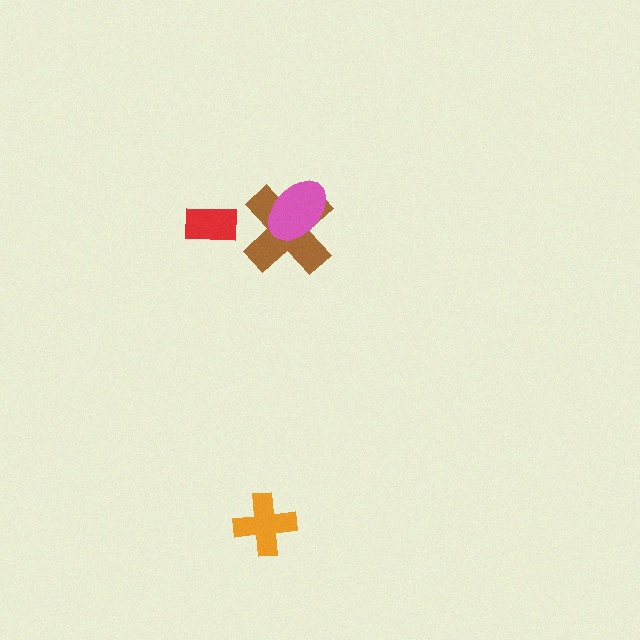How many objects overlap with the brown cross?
1 object overlaps with the brown cross.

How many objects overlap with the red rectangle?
0 objects overlap with the red rectangle.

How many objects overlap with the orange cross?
0 objects overlap with the orange cross.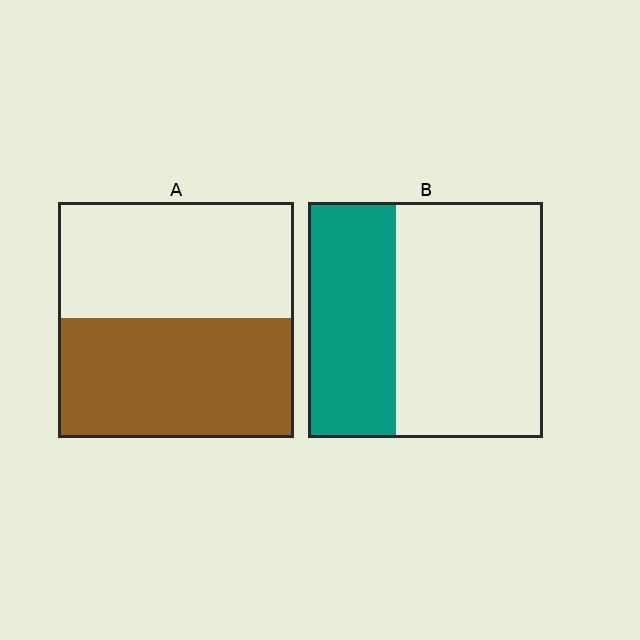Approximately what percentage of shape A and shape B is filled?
A is approximately 50% and B is approximately 35%.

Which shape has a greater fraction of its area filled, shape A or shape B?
Shape A.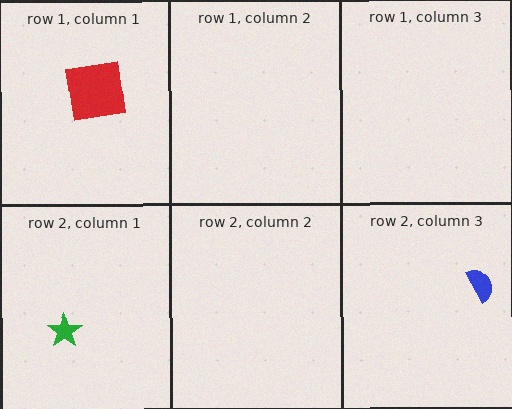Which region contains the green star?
The row 2, column 1 region.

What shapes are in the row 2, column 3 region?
The blue semicircle.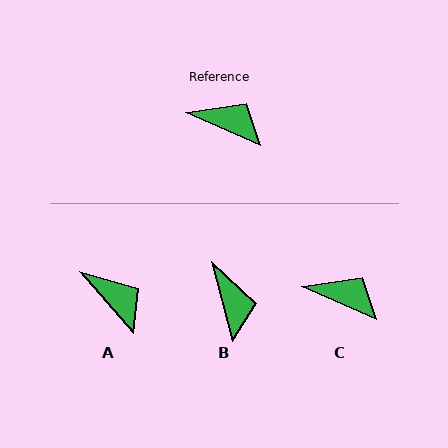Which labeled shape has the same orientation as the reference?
C.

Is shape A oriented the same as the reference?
No, it is off by about 26 degrees.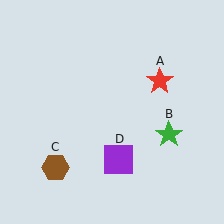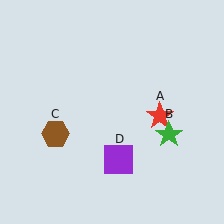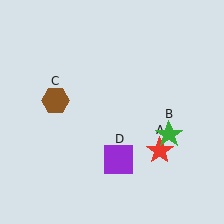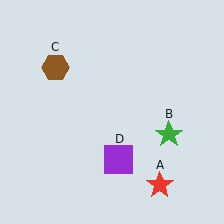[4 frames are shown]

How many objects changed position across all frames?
2 objects changed position: red star (object A), brown hexagon (object C).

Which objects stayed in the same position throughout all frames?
Green star (object B) and purple square (object D) remained stationary.